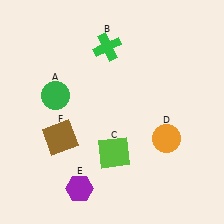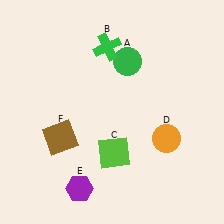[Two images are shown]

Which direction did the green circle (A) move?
The green circle (A) moved right.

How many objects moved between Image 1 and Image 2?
1 object moved between the two images.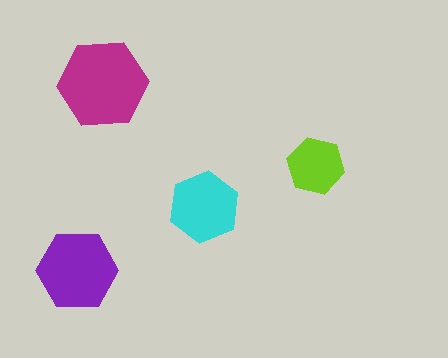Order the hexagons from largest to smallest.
the magenta one, the purple one, the cyan one, the lime one.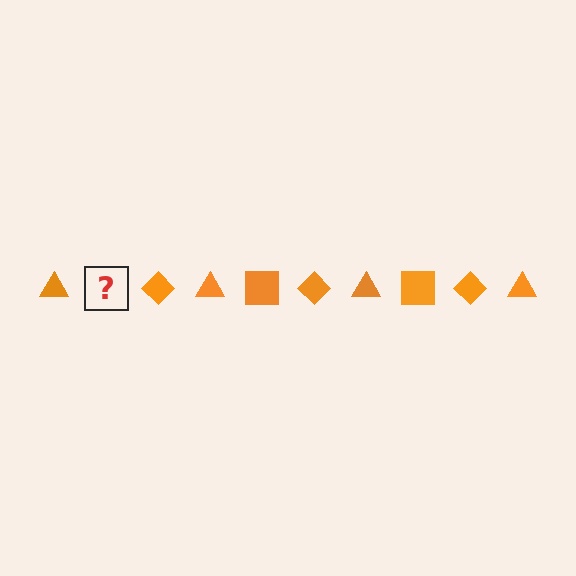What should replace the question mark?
The question mark should be replaced with an orange square.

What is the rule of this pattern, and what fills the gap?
The rule is that the pattern cycles through triangle, square, diamond shapes in orange. The gap should be filled with an orange square.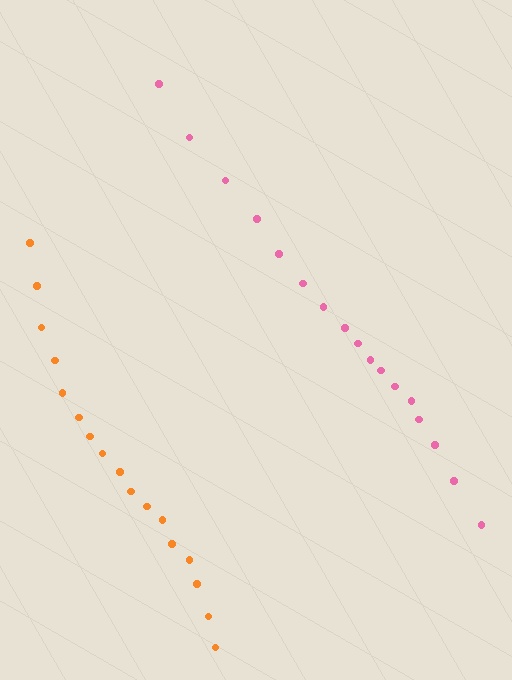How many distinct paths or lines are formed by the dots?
There are 2 distinct paths.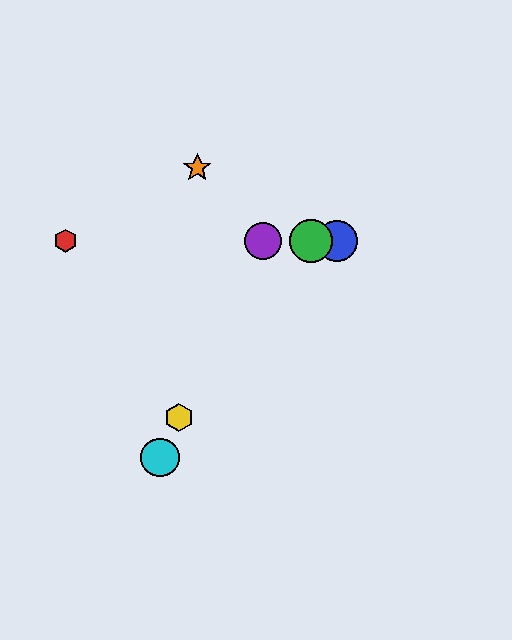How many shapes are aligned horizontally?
4 shapes (the red hexagon, the blue circle, the green circle, the purple circle) are aligned horizontally.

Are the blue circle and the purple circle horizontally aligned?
Yes, both are at y≈241.